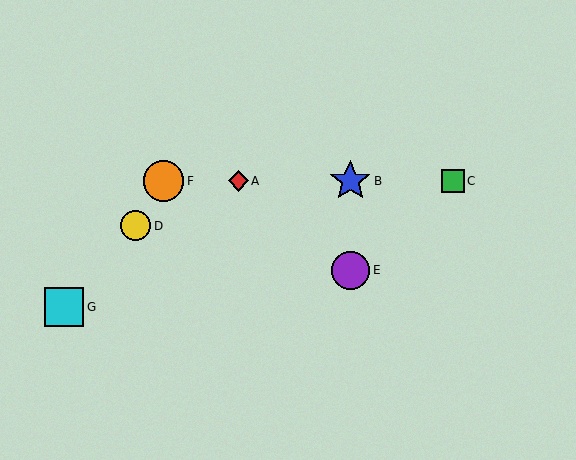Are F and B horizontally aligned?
Yes, both are at y≈181.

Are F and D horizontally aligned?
No, F is at y≈181 and D is at y≈226.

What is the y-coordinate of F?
Object F is at y≈181.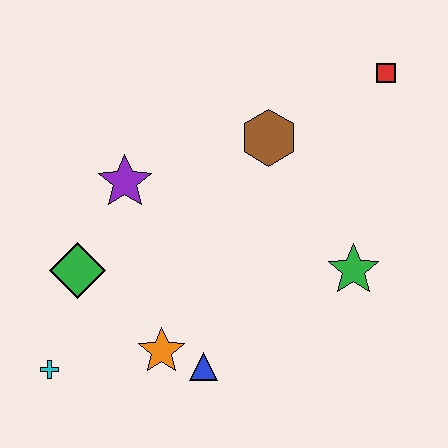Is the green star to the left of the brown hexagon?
No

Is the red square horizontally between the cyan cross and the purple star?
No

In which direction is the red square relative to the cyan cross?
The red square is to the right of the cyan cross.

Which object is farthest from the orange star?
The red square is farthest from the orange star.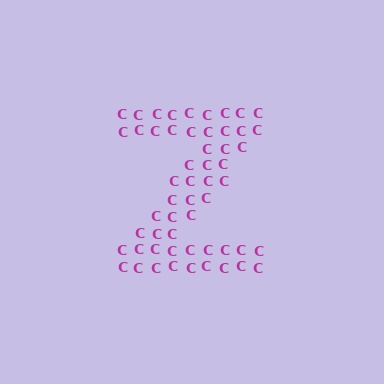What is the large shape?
The large shape is the letter Z.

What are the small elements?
The small elements are letter C's.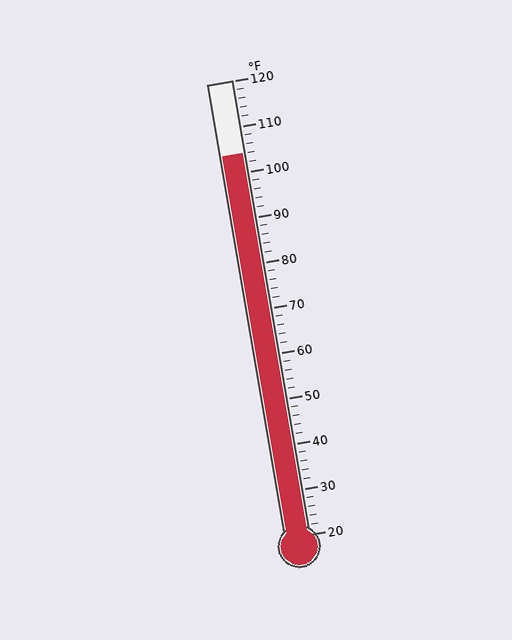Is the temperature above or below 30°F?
The temperature is above 30°F.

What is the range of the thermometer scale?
The thermometer scale ranges from 20°F to 120°F.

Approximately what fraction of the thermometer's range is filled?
The thermometer is filled to approximately 85% of its range.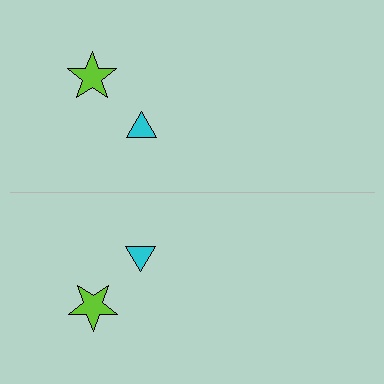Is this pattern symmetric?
Yes, this pattern has bilateral (reflection) symmetry.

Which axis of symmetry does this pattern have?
The pattern has a horizontal axis of symmetry running through the center of the image.